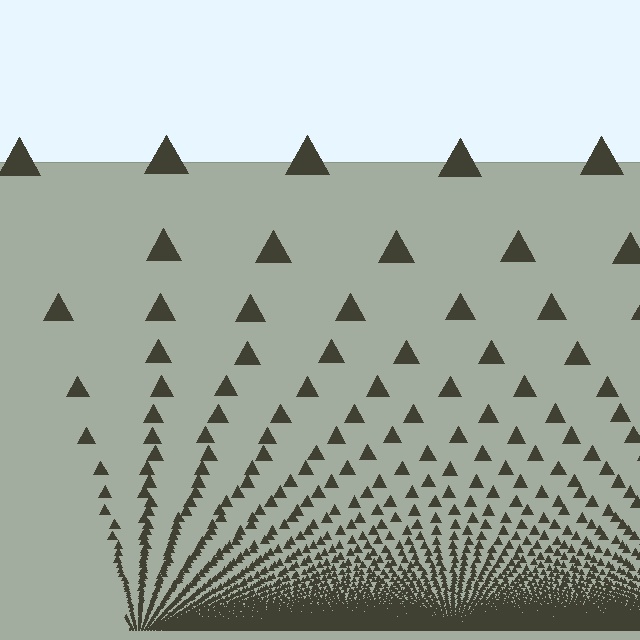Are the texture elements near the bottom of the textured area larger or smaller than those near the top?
Smaller. The gradient is inverted — elements near the bottom are smaller and denser.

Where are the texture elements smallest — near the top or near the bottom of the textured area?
Near the bottom.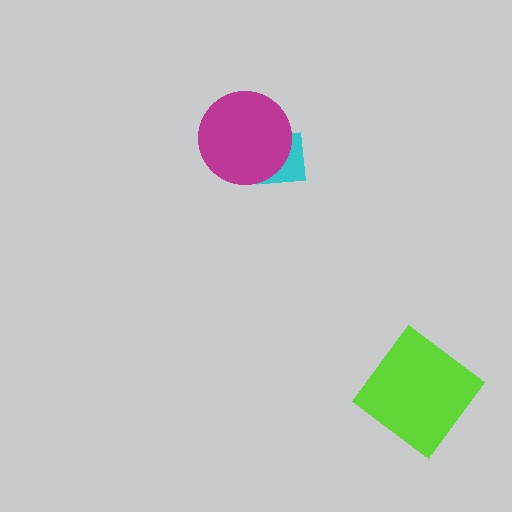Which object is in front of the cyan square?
The magenta circle is in front of the cyan square.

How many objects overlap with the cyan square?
1 object overlaps with the cyan square.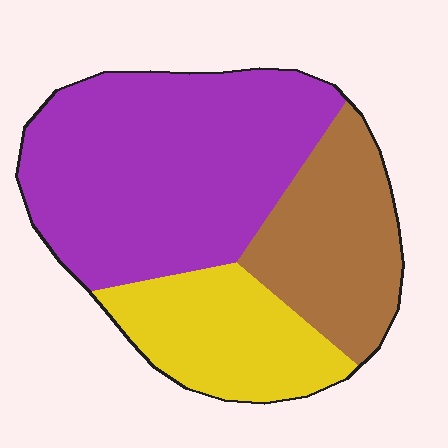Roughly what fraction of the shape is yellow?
Yellow covers roughly 25% of the shape.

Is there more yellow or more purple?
Purple.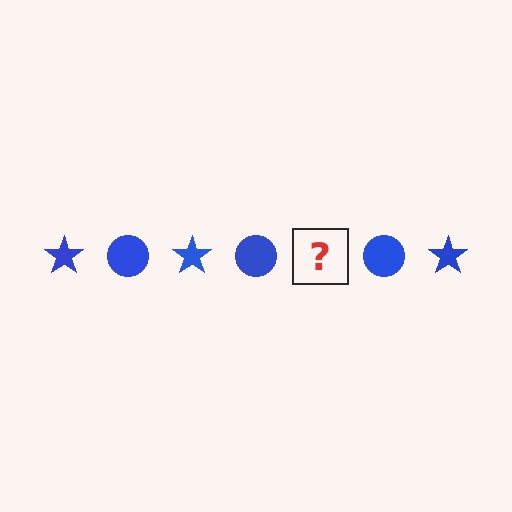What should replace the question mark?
The question mark should be replaced with a blue star.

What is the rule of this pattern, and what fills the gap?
The rule is that the pattern cycles through star, circle shapes in blue. The gap should be filled with a blue star.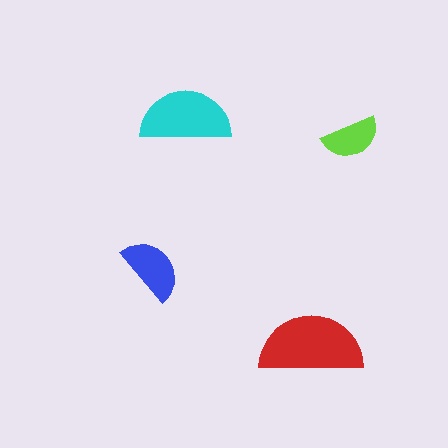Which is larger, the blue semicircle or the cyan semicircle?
The cyan one.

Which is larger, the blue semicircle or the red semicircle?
The red one.